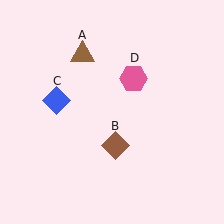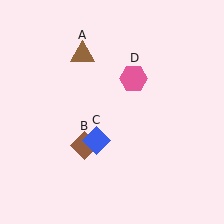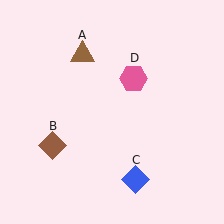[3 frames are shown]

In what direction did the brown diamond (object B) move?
The brown diamond (object B) moved left.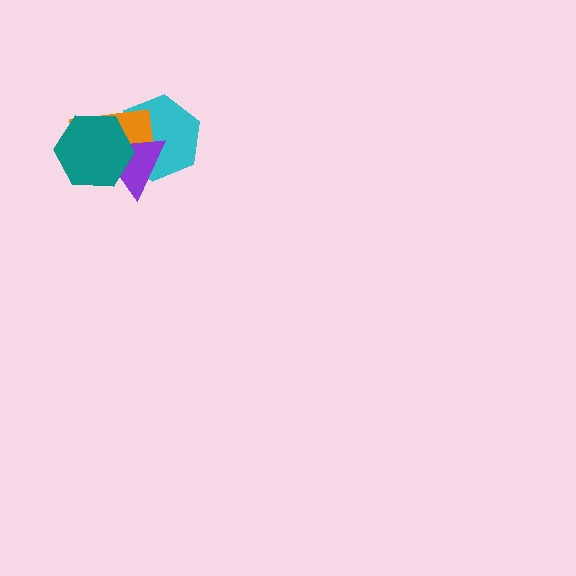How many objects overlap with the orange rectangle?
3 objects overlap with the orange rectangle.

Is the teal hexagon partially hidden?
No, no other shape covers it.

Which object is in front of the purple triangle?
The teal hexagon is in front of the purple triangle.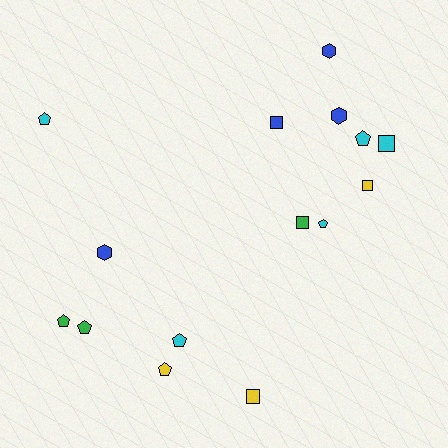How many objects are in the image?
There are 15 objects.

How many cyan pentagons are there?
There are 4 cyan pentagons.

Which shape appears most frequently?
Pentagon, with 7 objects.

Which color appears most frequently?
Cyan, with 5 objects.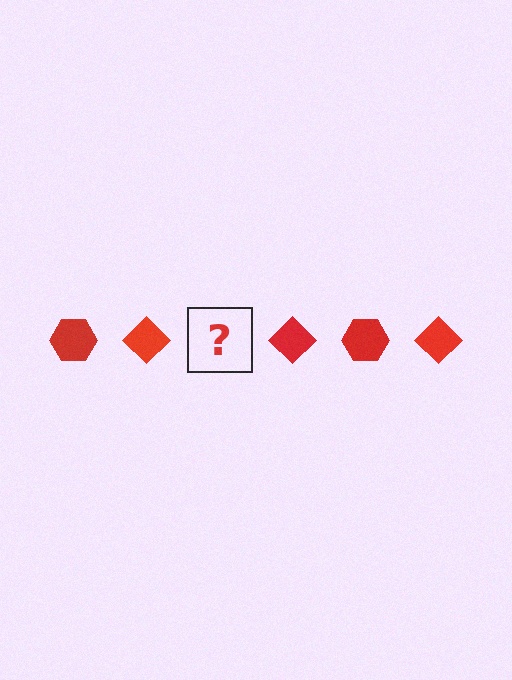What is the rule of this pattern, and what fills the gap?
The rule is that the pattern cycles through hexagon, diamond shapes in red. The gap should be filled with a red hexagon.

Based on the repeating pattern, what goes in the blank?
The blank should be a red hexagon.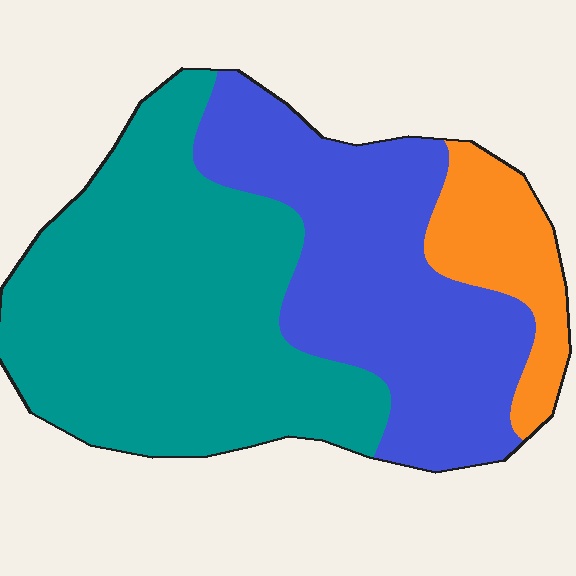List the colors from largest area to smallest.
From largest to smallest: teal, blue, orange.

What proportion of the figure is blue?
Blue covers about 35% of the figure.